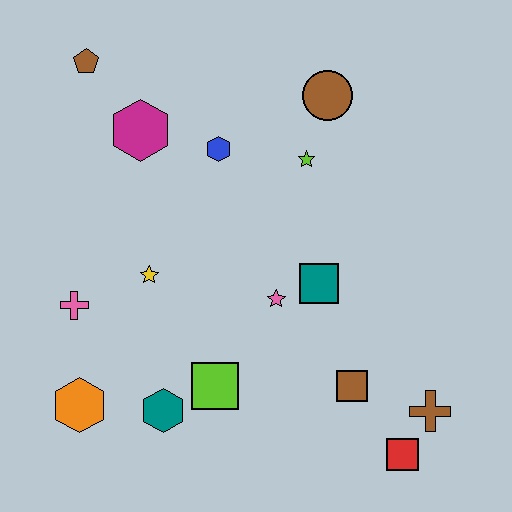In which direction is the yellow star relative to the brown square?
The yellow star is to the left of the brown square.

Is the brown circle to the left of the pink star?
No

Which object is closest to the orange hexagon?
The teal hexagon is closest to the orange hexagon.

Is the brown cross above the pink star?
No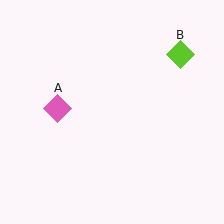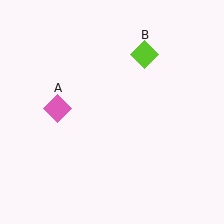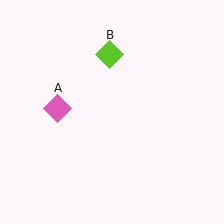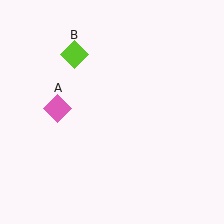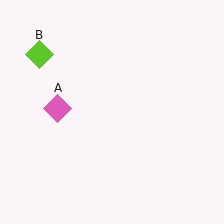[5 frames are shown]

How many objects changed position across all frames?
1 object changed position: lime diamond (object B).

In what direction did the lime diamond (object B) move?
The lime diamond (object B) moved left.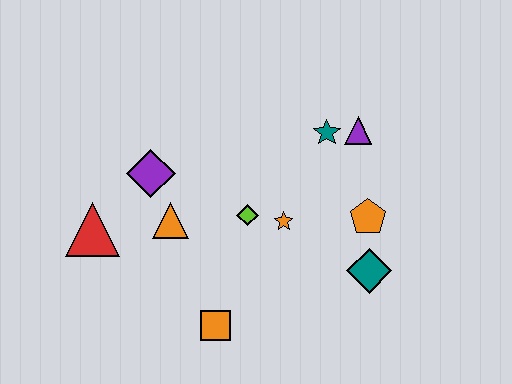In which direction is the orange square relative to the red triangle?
The orange square is to the right of the red triangle.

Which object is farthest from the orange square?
The purple triangle is farthest from the orange square.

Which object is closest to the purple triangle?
The teal star is closest to the purple triangle.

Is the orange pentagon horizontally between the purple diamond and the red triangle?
No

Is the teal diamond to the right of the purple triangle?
Yes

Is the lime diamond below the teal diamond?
No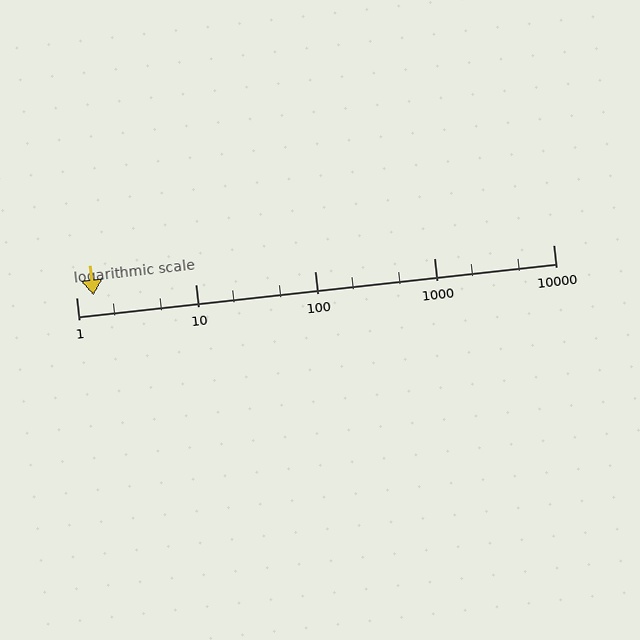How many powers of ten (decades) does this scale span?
The scale spans 4 decades, from 1 to 10000.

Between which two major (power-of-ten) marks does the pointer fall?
The pointer is between 1 and 10.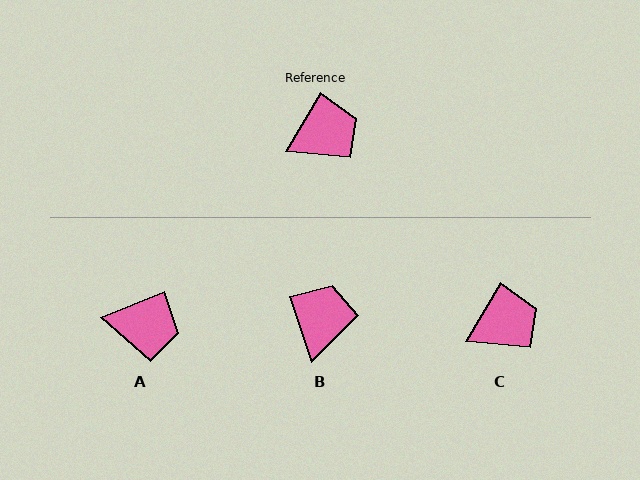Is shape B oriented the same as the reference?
No, it is off by about 50 degrees.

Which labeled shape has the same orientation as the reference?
C.